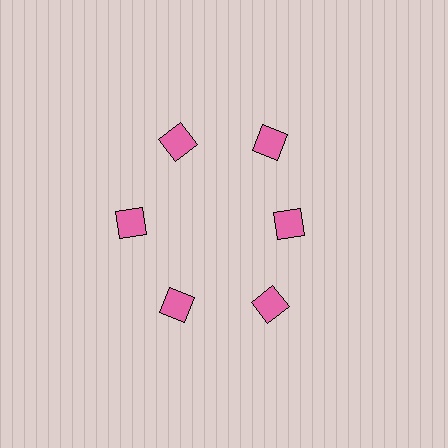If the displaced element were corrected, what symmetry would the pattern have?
It would have 6-fold rotational symmetry — the pattern would map onto itself every 60 degrees.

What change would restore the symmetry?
The symmetry would be restored by moving it outward, back onto the ring so that all 6 diamonds sit at equal angles and equal distance from the center.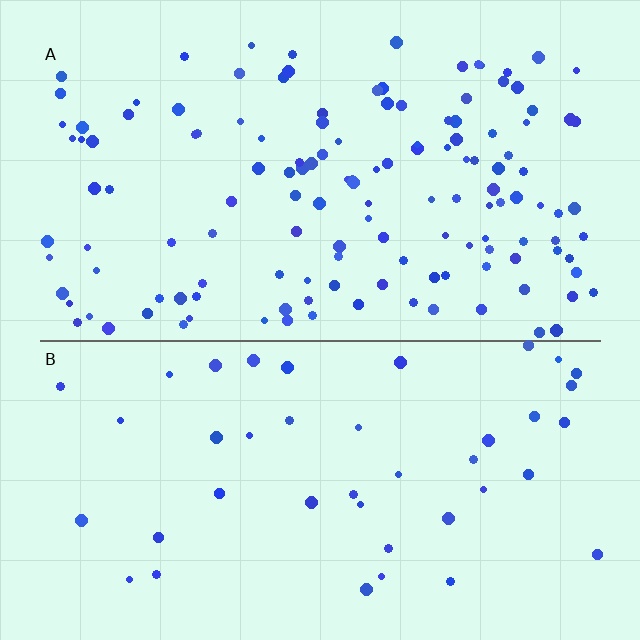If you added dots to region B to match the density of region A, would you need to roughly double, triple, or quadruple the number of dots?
Approximately triple.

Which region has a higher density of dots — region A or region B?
A (the top).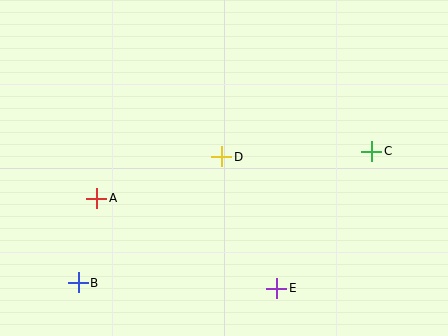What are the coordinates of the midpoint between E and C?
The midpoint between E and C is at (324, 220).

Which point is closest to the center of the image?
Point D at (222, 157) is closest to the center.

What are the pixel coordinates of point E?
Point E is at (277, 288).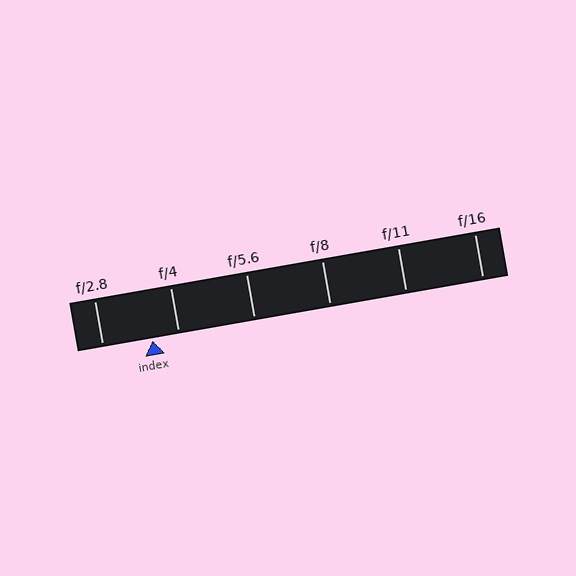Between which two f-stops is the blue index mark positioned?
The index mark is between f/2.8 and f/4.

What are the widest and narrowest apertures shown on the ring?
The widest aperture shown is f/2.8 and the narrowest is f/16.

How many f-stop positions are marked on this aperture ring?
There are 6 f-stop positions marked.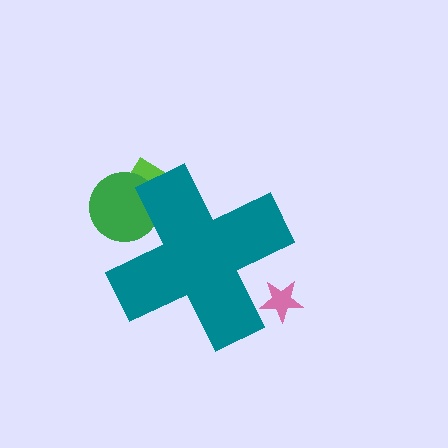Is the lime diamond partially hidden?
Yes, the lime diamond is partially hidden behind the teal cross.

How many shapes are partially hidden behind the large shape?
3 shapes are partially hidden.